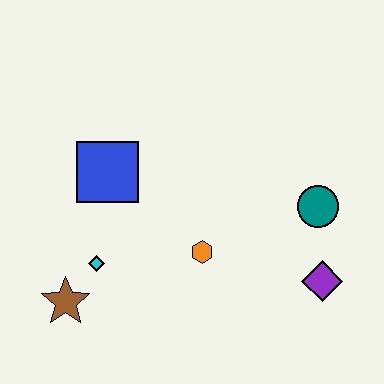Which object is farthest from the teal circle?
The brown star is farthest from the teal circle.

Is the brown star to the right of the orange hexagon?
No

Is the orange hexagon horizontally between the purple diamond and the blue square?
Yes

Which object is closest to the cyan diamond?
The brown star is closest to the cyan diamond.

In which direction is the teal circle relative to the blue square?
The teal circle is to the right of the blue square.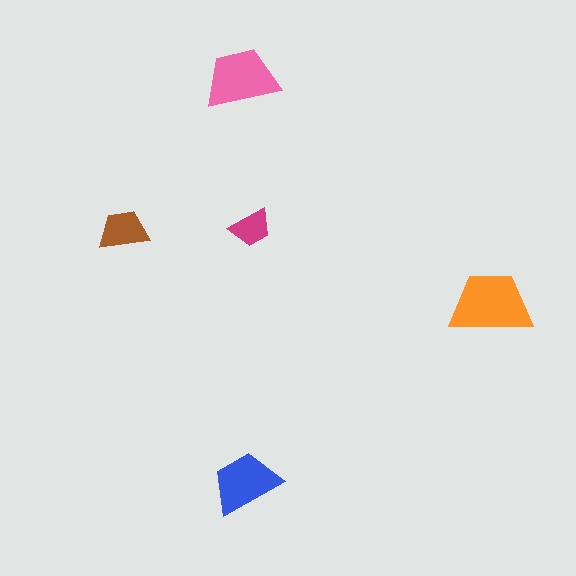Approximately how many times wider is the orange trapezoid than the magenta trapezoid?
About 2 times wider.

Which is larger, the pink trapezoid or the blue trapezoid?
The pink one.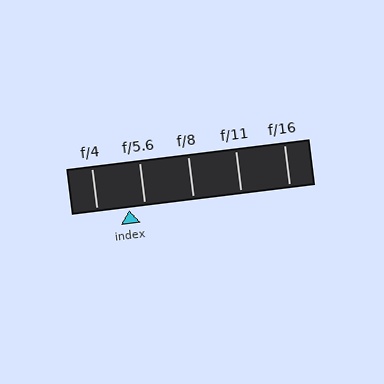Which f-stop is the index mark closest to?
The index mark is closest to f/5.6.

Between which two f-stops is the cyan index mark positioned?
The index mark is between f/4 and f/5.6.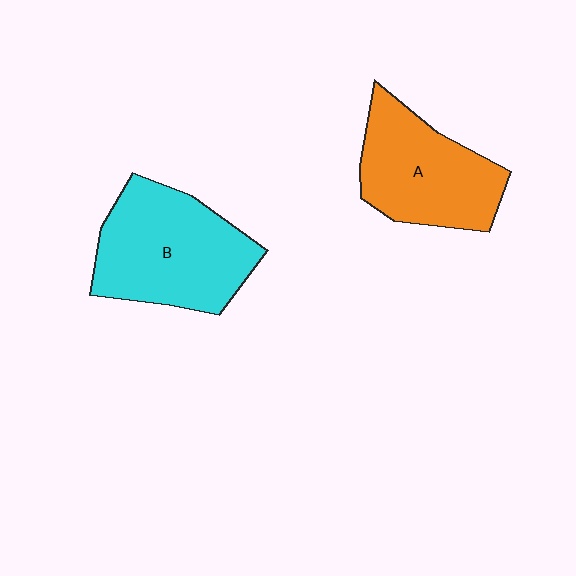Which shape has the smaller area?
Shape A (orange).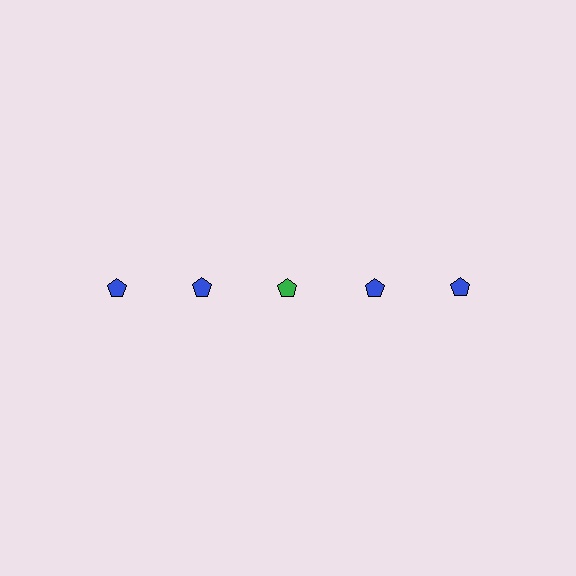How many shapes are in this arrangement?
There are 5 shapes arranged in a grid pattern.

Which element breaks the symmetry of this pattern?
The green pentagon in the top row, center column breaks the symmetry. All other shapes are blue pentagons.